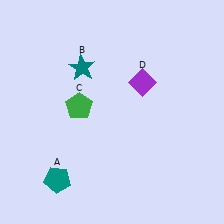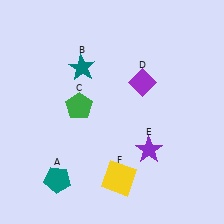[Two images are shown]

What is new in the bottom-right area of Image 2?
A yellow square (F) was added in the bottom-right area of Image 2.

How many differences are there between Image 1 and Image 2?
There are 2 differences between the two images.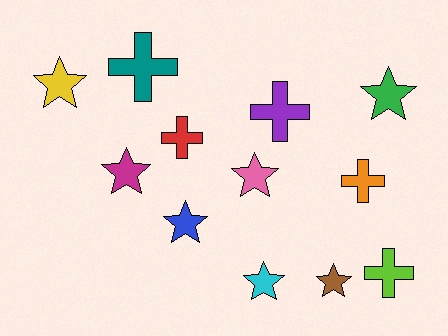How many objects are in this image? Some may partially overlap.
There are 12 objects.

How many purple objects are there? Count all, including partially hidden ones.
There is 1 purple object.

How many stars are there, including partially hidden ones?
There are 7 stars.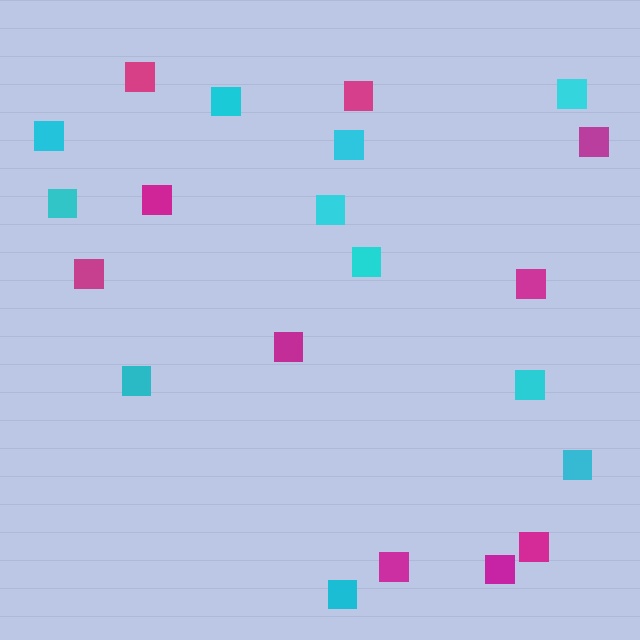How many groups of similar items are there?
There are 2 groups: one group of cyan squares (11) and one group of magenta squares (10).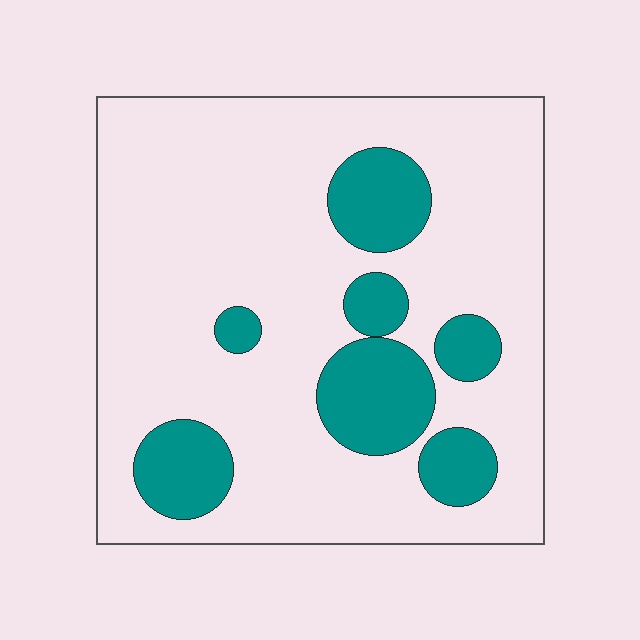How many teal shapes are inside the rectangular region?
7.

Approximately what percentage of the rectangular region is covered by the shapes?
Approximately 20%.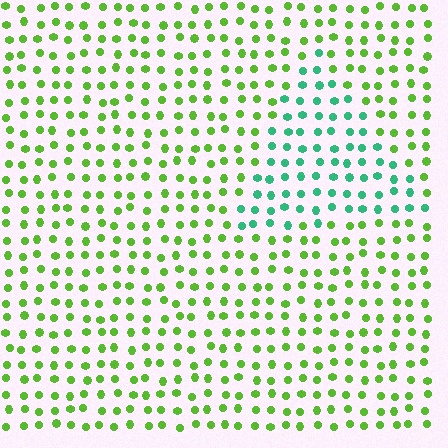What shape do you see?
I see a triangle.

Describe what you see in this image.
The image is filled with small lime elements in a uniform arrangement. A triangle-shaped region is visible where the elements are tinted to a slightly different hue, forming a subtle color boundary.